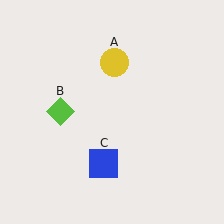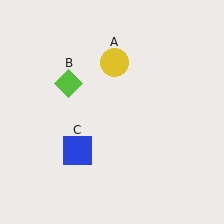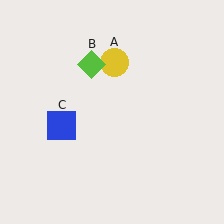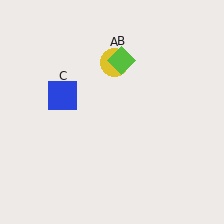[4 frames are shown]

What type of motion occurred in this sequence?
The lime diamond (object B), blue square (object C) rotated clockwise around the center of the scene.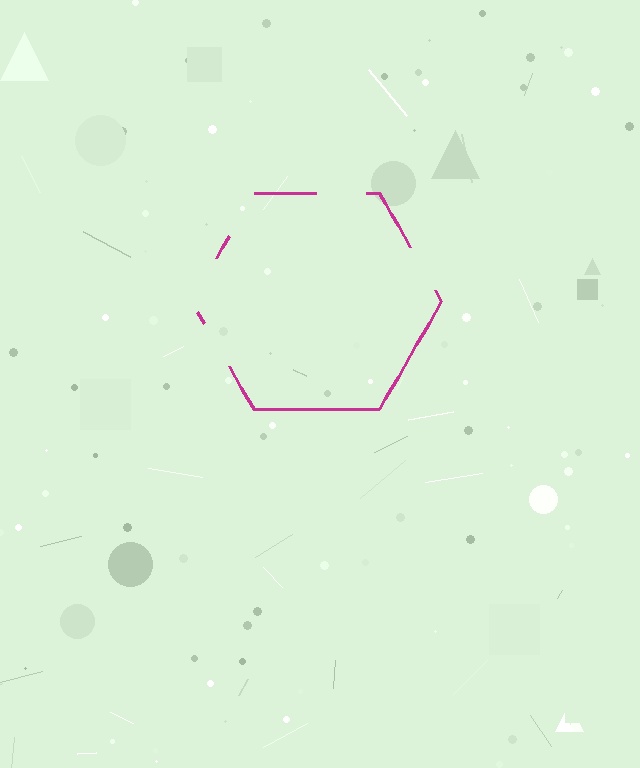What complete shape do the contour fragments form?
The contour fragments form a hexagon.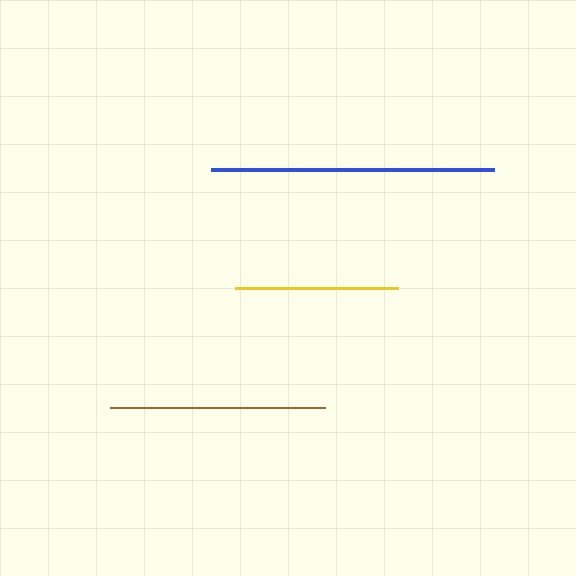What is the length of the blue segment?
The blue segment is approximately 283 pixels long.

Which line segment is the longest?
The blue line is the longest at approximately 283 pixels.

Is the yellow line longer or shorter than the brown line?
The brown line is longer than the yellow line.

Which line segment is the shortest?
The yellow line is the shortest at approximately 162 pixels.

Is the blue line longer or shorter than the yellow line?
The blue line is longer than the yellow line.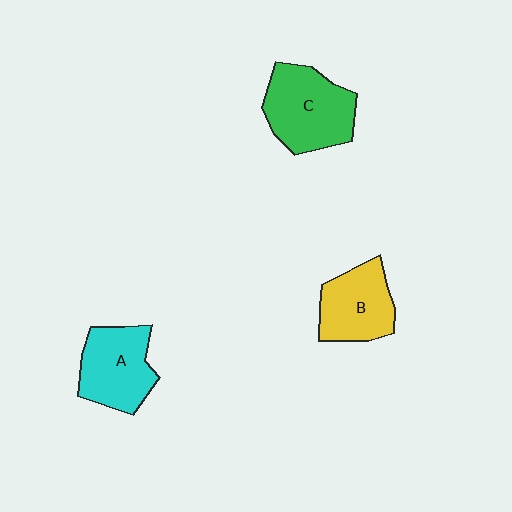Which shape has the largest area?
Shape C (green).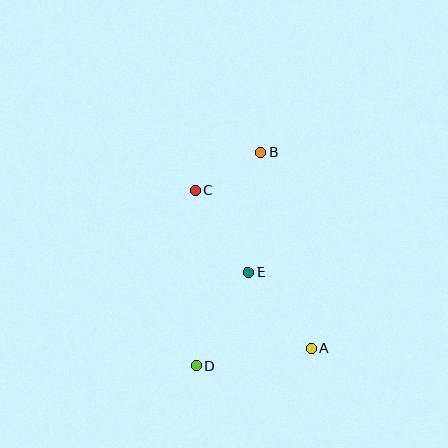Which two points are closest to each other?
Points B and C are closest to each other.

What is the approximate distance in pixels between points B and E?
The distance between B and E is approximately 120 pixels.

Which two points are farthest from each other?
Points B and D are farthest from each other.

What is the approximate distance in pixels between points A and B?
The distance between A and B is approximately 202 pixels.